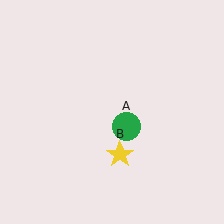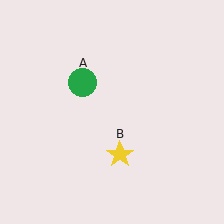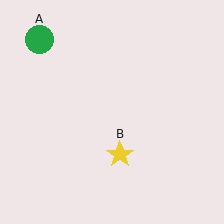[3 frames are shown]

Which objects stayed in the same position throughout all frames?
Yellow star (object B) remained stationary.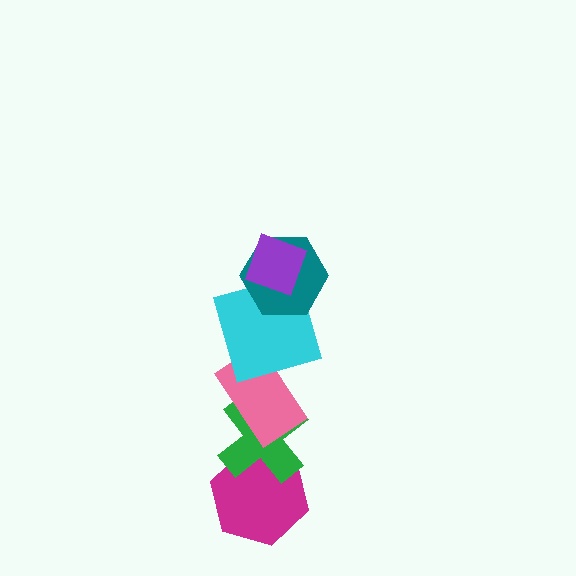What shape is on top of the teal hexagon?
The purple diamond is on top of the teal hexagon.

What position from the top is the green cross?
The green cross is 5th from the top.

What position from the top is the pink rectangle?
The pink rectangle is 4th from the top.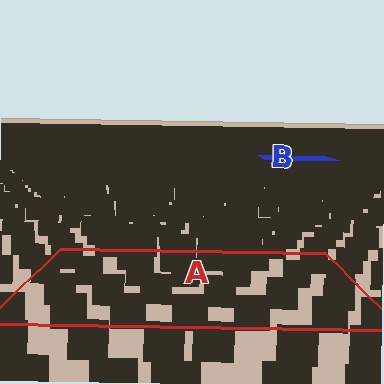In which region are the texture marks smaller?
The texture marks are smaller in region B, because it is farther away.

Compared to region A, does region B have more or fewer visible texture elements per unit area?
Region B has more texture elements per unit area — they are packed more densely because it is farther away.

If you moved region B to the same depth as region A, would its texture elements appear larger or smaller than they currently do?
They would appear larger. At a closer depth, the same texture elements are projected at a bigger on-screen size.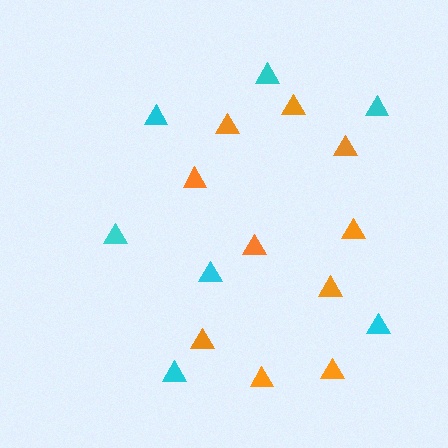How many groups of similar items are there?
There are 2 groups: one group of orange triangles (10) and one group of cyan triangles (7).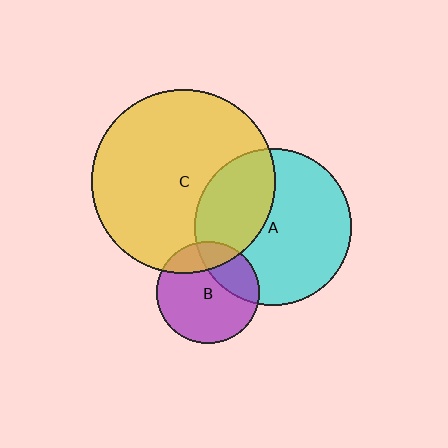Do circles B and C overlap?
Yes.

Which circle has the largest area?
Circle C (yellow).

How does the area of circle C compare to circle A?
Approximately 1.4 times.